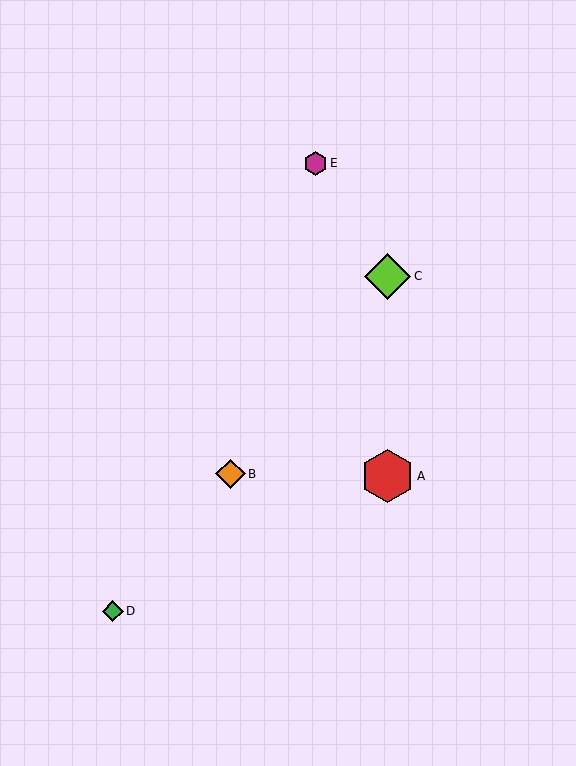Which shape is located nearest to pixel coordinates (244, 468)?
The orange diamond (labeled B) at (231, 474) is nearest to that location.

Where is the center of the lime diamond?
The center of the lime diamond is at (388, 276).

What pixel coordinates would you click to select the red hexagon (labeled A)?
Click at (388, 476) to select the red hexagon A.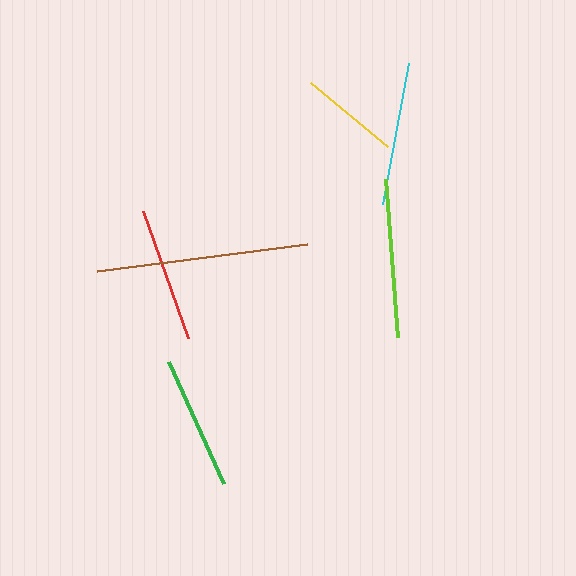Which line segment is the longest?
The brown line is the longest at approximately 211 pixels.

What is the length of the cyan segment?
The cyan segment is approximately 143 pixels long.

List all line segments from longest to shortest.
From longest to shortest: brown, lime, cyan, red, green, yellow.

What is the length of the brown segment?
The brown segment is approximately 211 pixels long.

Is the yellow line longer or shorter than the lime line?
The lime line is longer than the yellow line.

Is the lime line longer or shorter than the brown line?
The brown line is longer than the lime line.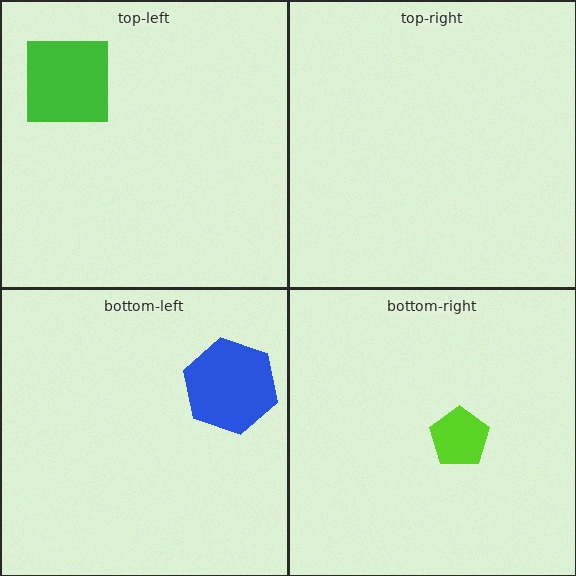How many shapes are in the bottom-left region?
1.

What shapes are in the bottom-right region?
The lime pentagon.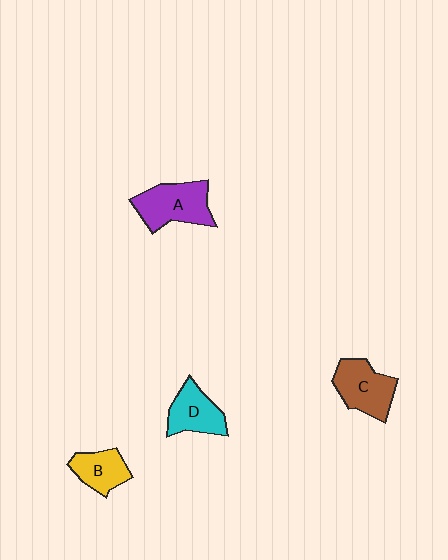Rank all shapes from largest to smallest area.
From largest to smallest: A (purple), C (brown), D (cyan), B (yellow).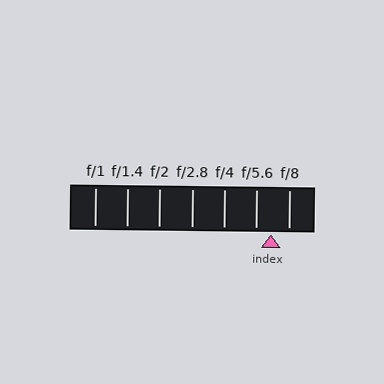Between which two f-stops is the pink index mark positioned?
The index mark is between f/5.6 and f/8.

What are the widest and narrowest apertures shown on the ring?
The widest aperture shown is f/1 and the narrowest is f/8.